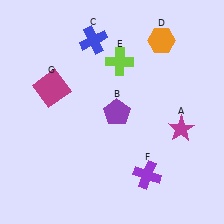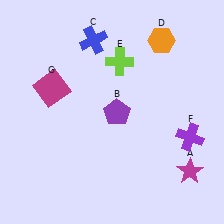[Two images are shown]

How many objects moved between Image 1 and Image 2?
2 objects moved between the two images.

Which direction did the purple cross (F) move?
The purple cross (F) moved right.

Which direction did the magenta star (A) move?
The magenta star (A) moved down.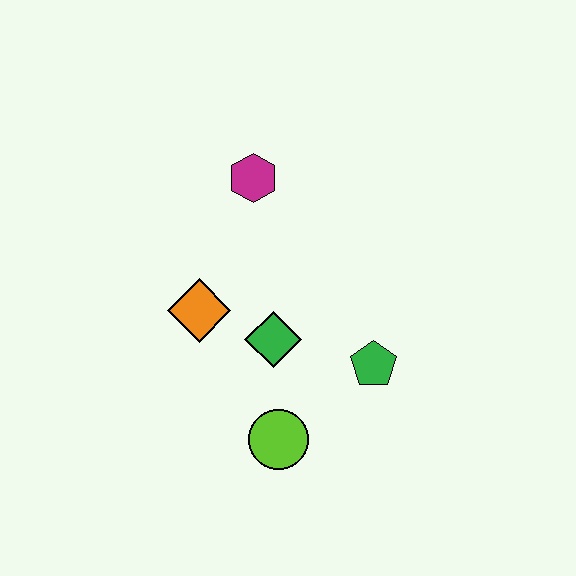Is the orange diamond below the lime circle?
No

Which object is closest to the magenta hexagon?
The orange diamond is closest to the magenta hexagon.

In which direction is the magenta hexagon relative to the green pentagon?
The magenta hexagon is above the green pentagon.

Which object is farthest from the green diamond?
The magenta hexagon is farthest from the green diamond.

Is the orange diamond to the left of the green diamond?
Yes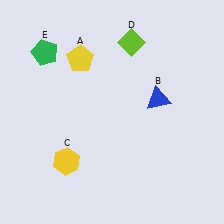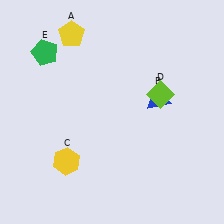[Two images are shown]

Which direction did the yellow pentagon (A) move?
The yellow pentagon (A) moved up.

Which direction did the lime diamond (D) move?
The lime diamond (D) moved down.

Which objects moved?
The objects that moved are: the yellow pentagon (A), the lime diamond (D).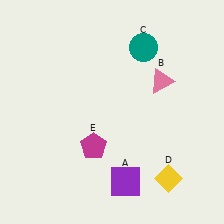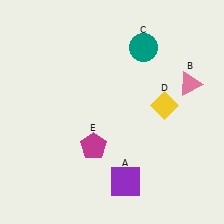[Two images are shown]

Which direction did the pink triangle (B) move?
The pink triangle (B) moved right.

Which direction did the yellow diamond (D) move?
The yellow diamond (D) moved up.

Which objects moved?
The objects that moved are: the pink triangle (B), the yellow diamond (D).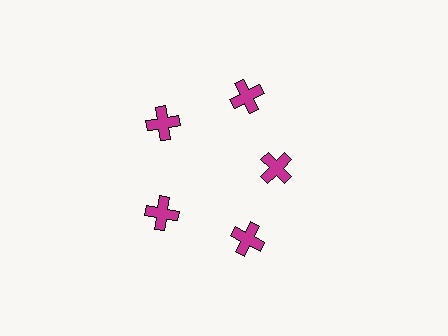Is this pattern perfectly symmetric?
No. The 5 magenta crosses are arranged in a ring, but one element near the 3 o'clock position is pulled inward toward the center, breaking the 5-fold rotational symmetry.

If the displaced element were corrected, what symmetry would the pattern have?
It would have 5-fold rotational symmetry — the pattern would map onto itself every 72 degrees.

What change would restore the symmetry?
The symmetry would be restored by moving it outward, back onto the ring so that all 5 crosses sit at equal angles and equal distance from the center.